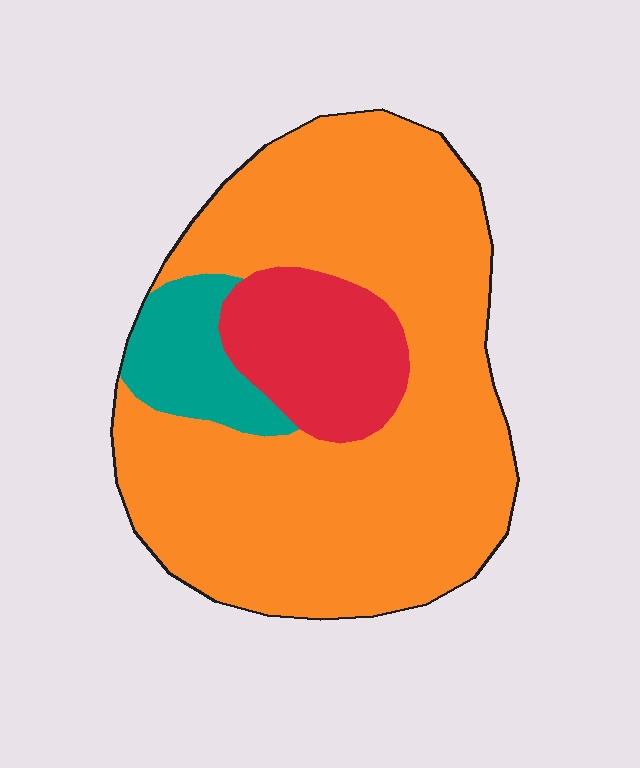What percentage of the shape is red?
Red covers 15% of the shape.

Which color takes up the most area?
Orange, at roughly 75%.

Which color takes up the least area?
Teal, at roughly 10%.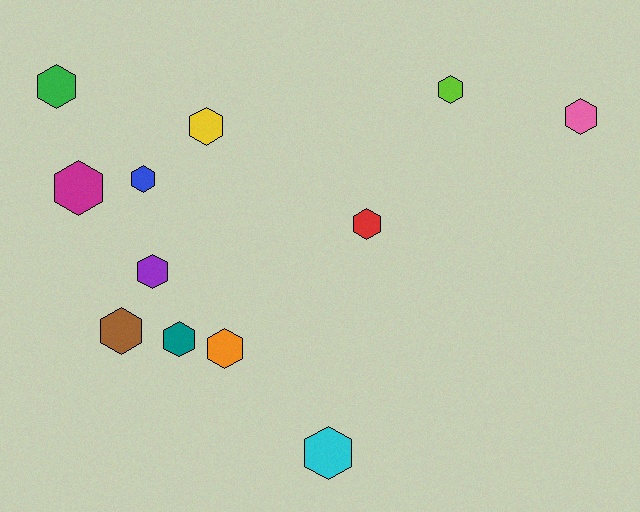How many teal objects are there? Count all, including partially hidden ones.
There is 1 teal object.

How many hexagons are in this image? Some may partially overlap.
There are 12 hexagons.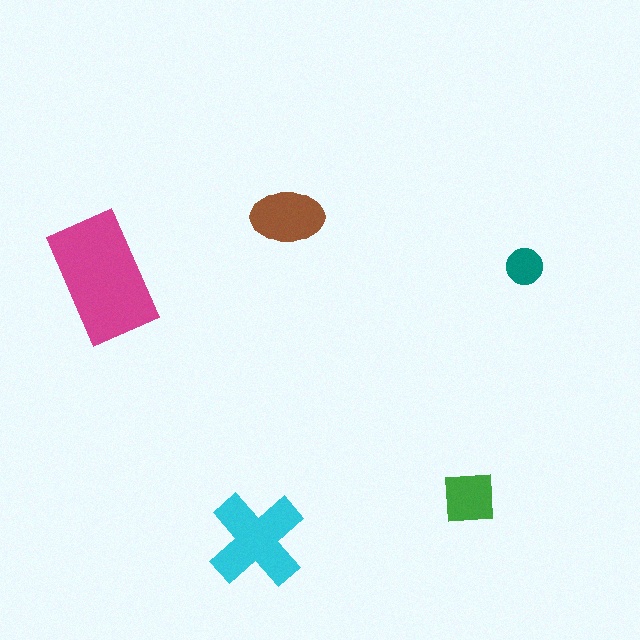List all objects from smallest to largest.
The teal circle, the green square, the brown ellipse, the cyan cross, the magenta rectangle.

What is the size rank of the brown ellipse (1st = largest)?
3rd.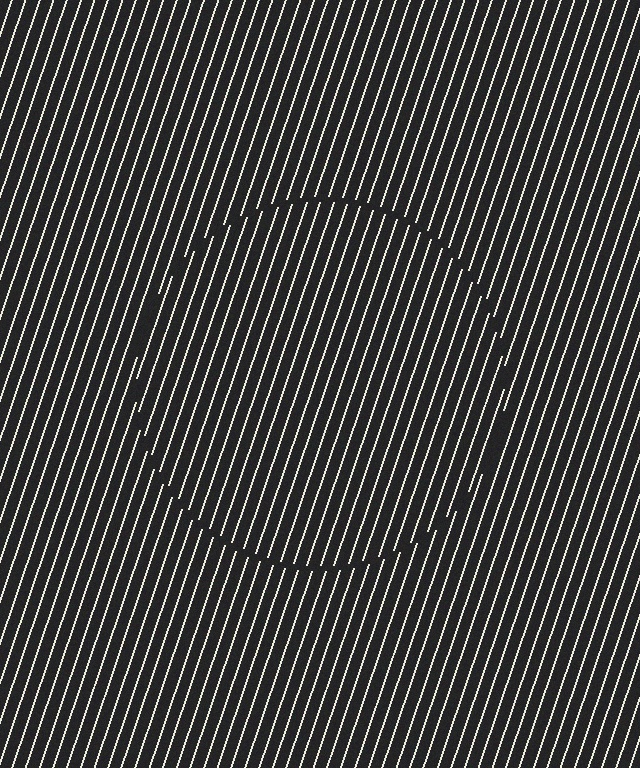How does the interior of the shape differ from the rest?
The interior of the shape contains the same grating, shifted by half a period — the contour is defined by the phase discontinuity where line-ends from the inner and outer gratings abut.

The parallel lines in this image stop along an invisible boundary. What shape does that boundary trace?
An illusory circle. The interior of the shape contains the same grating, shifted by half a period — the contour is defined by the phase discontinuity where line-ends from the inner and outer gratings abut.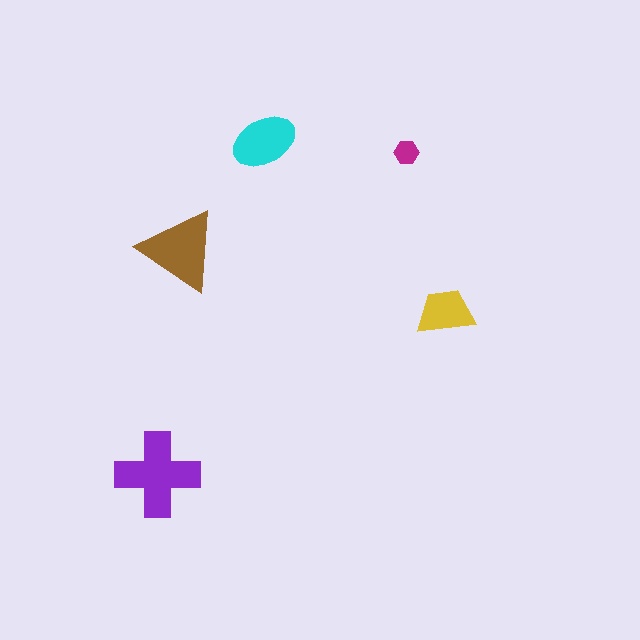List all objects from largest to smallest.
The purple cross, the brown triangle, the cyan ellipse, the yellow trapezoid, the magenta hexagon.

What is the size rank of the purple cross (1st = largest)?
1st.